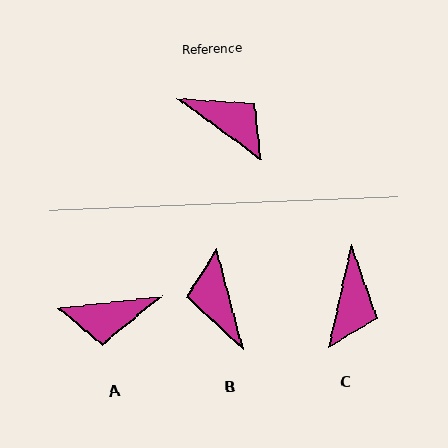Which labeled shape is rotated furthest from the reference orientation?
B, about 141 degrees away.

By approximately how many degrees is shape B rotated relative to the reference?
Approximately 141 degrees counter-clockwise.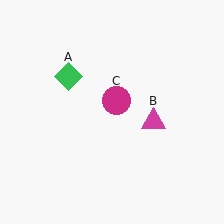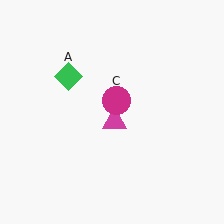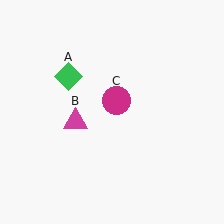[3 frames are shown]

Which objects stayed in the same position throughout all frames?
Green diamond (object A) and magenta circle (object C) remained stationary.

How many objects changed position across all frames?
1 object changed position: magenta triangle (object B).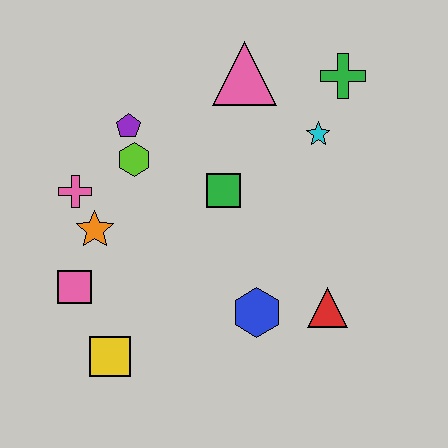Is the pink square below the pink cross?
Yes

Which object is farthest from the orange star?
The green cross is farthest from the orange star.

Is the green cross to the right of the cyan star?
Yes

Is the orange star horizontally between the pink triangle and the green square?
No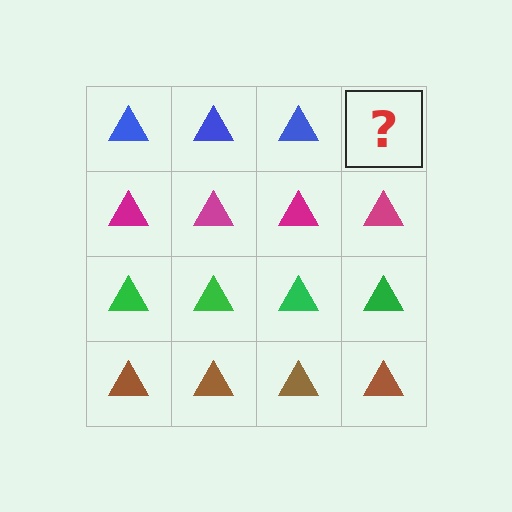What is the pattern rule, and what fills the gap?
The rule is that each row has a consistent color. The gap should be filled with a blue triangle.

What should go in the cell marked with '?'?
The missing cell should contain a blue triangle.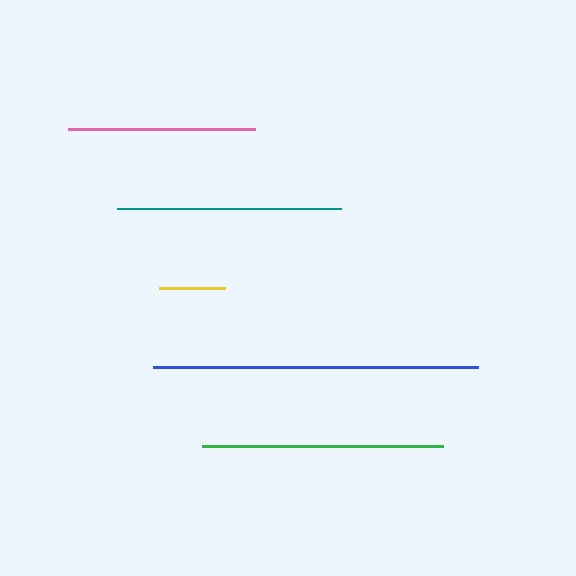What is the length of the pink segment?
The pink segment is approximately 187 pixels long.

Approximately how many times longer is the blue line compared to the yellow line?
The blue line is approximately 5.0 times the length of the yellow line.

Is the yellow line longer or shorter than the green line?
The green line is longer than the yellow line.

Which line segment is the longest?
The blue line is the longest at approximately 325 pixels.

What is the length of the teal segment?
The teal segment is approximately 223 pixels long.